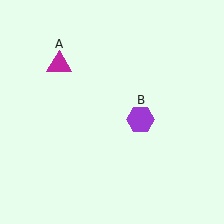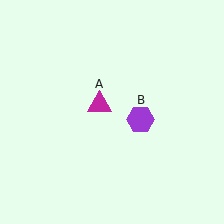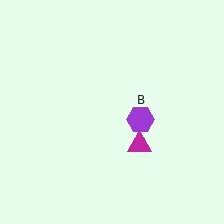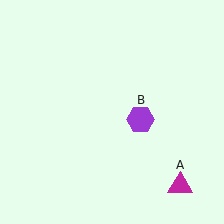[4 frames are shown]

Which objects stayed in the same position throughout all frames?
Purple hexagon (object B) remained stationary.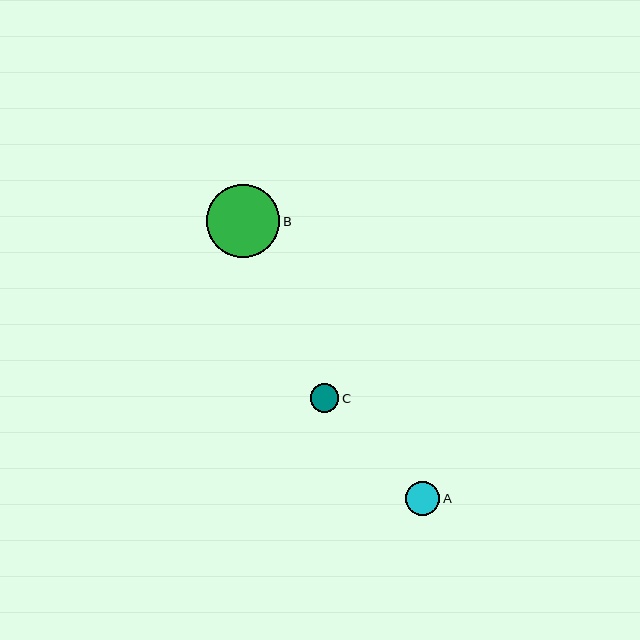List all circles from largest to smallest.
From largest to smallest: B, A, C.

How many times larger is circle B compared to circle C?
Circle B is approximately 2.6 times the size of circle C.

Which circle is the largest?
Circle B is the largest with a size of approximately 73 pixels.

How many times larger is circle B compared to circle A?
Circle B is approximately 2.1 times the size of circle A.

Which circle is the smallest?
Circle C is the smallest with a size of approximately 28 pixels.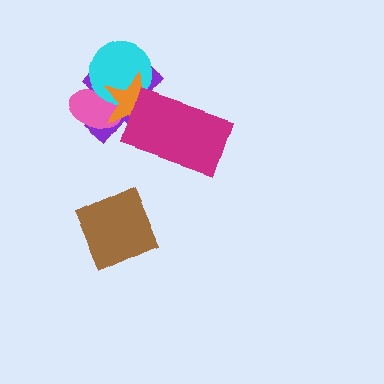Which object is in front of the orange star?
The magenta rectangle is in front of the orange star.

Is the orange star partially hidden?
Yes, it is partially covered by another shape.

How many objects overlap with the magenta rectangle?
2 objects overlap with the magenta rectangle.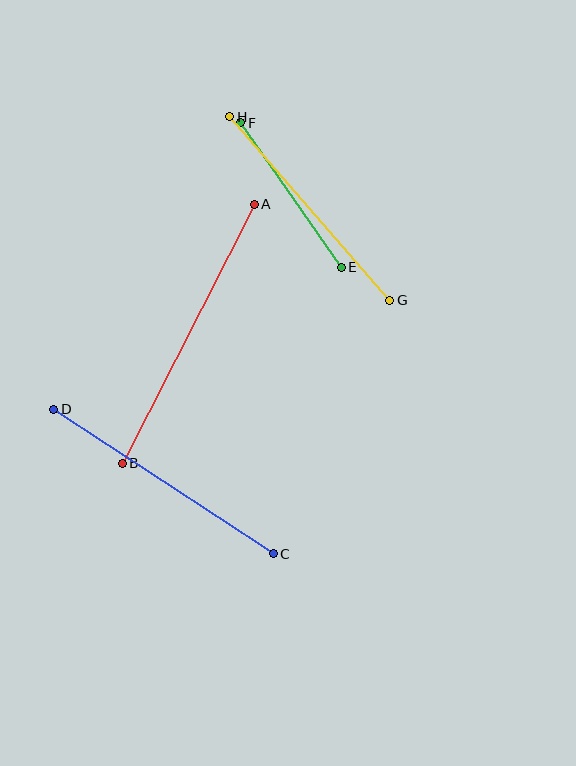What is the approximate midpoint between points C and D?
The midpoint is at approximately (163, 482) pixels.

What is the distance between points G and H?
The distance is approximately 243 pixels.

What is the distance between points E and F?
The distance is approximately 176 pixels.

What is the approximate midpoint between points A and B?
The midpoint is at approximately (188, 334) pixels.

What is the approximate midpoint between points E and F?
The midpoint is at approximately (291, 195) pixels.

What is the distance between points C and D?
The distance is approximately 263 pixels.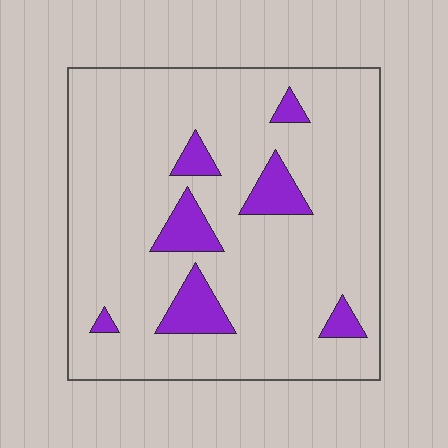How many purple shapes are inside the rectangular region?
7.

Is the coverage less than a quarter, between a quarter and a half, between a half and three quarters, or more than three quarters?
Less than a quarter.